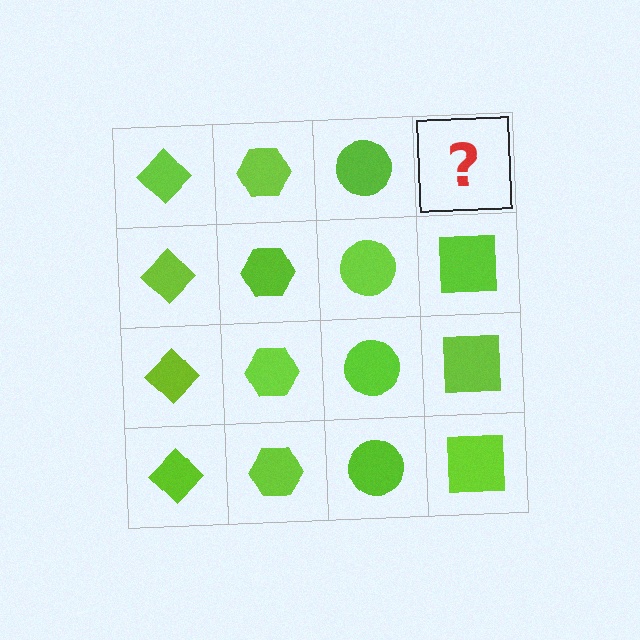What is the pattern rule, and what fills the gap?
The rule is that each column has a consistent shape. The gap should be filled with a lime square.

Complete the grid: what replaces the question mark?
The question mark should be replaced with a lime square.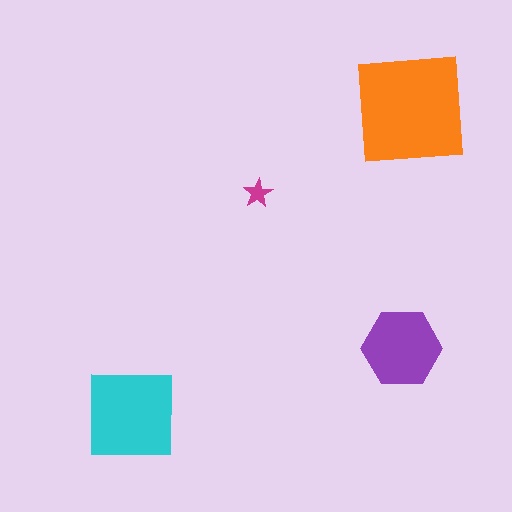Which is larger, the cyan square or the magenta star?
The cyan square.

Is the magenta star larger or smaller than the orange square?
Smaller.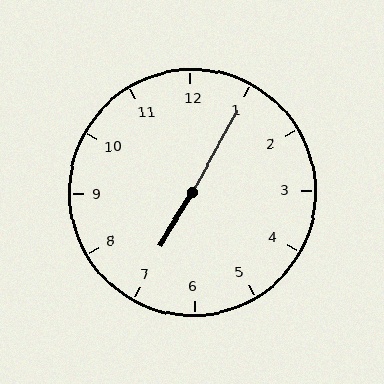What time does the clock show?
7:05.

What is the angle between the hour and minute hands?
Approximately 178 degrees.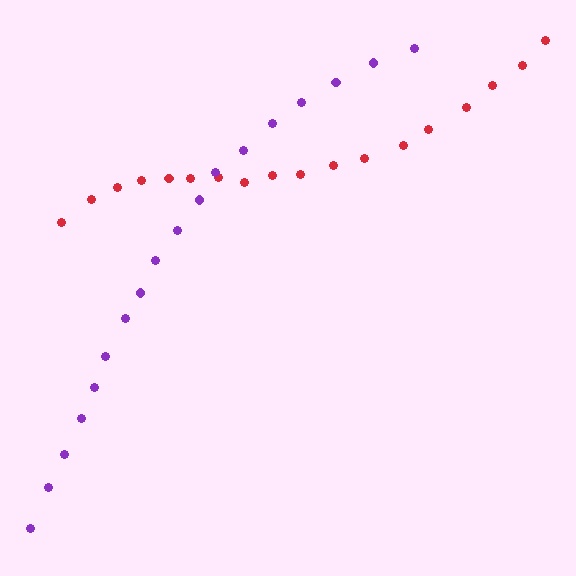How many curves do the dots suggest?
There are 2 distinct paths.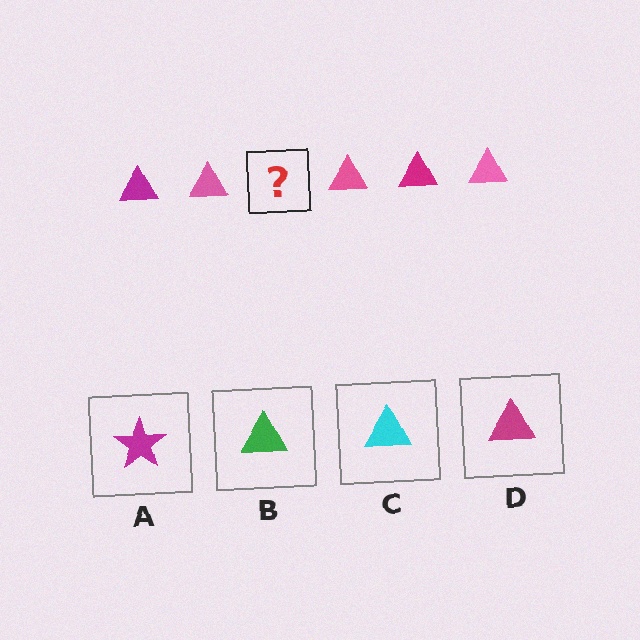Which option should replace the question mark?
Option D.